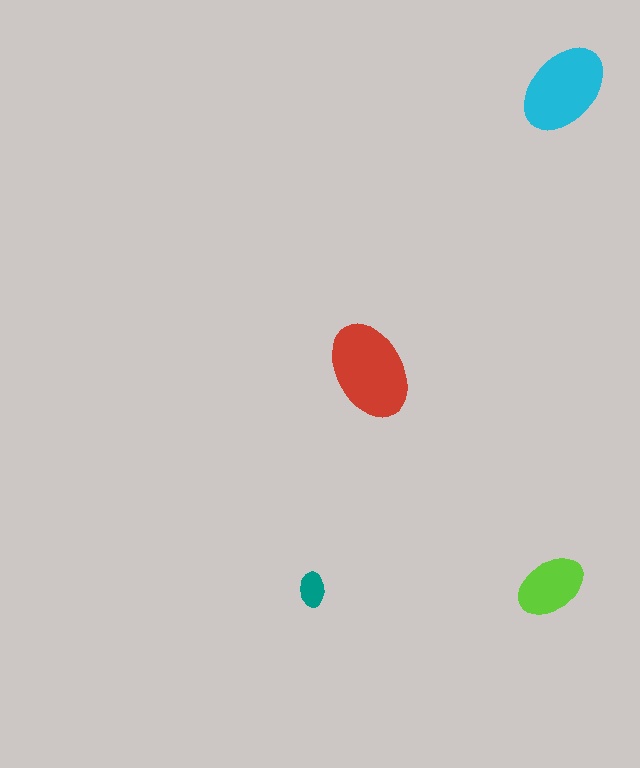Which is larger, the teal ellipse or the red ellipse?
The red one.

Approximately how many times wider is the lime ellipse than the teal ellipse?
About 2 times wider.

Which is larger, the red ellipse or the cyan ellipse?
The red one.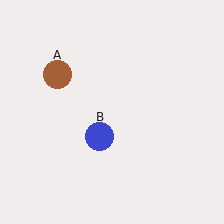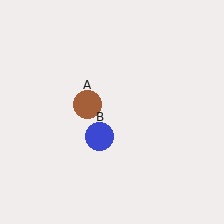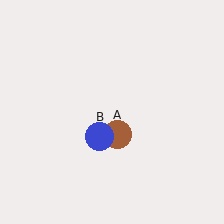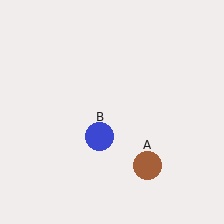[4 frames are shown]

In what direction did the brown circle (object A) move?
The brown circle (object A) moved down and to the right.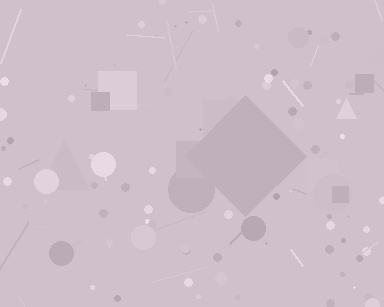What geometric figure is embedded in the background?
A diamond is embedded in the background.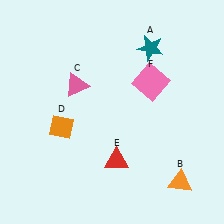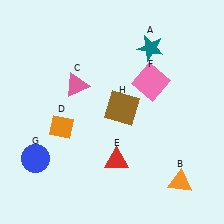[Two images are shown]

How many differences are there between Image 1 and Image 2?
There are 2 differences between the two images.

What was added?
A blue circle (G), a brown square (H) were added in Image 2.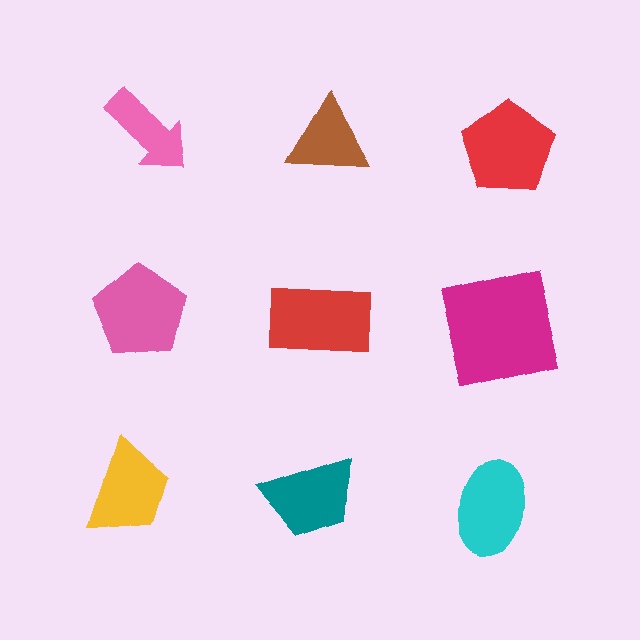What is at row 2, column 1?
A pink pentagon.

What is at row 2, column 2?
A red rectangle.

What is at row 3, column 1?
A yellow trapezoid.